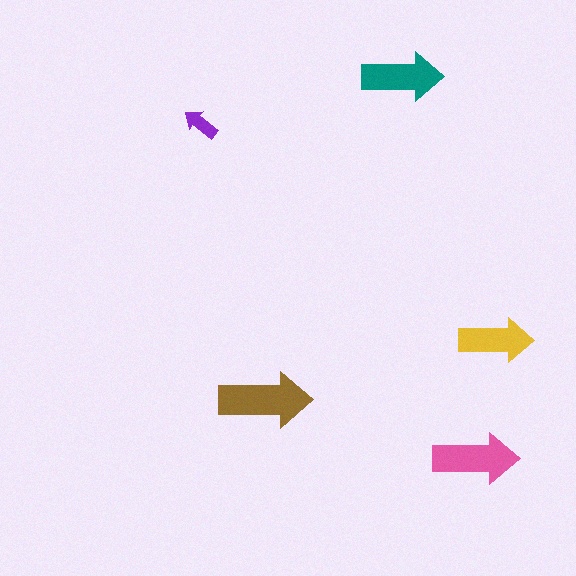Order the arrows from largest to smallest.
the brown one, the pink one, the teal one, the yellow one, the purple one.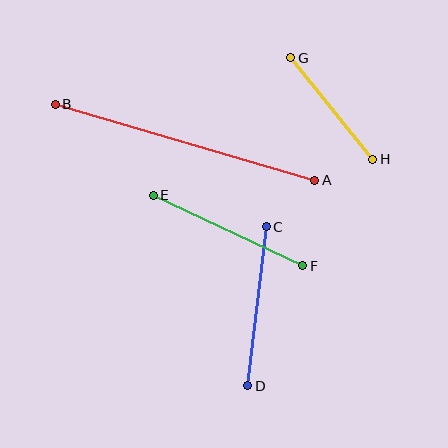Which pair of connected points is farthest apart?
Points A and B are farthest apart.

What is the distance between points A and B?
The distance is approximately 271 pixels.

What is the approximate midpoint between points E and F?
The midpoint is at approximately (228, 230) pixels.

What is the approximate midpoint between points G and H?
The midpoint is at approximately (332, 108) pixels.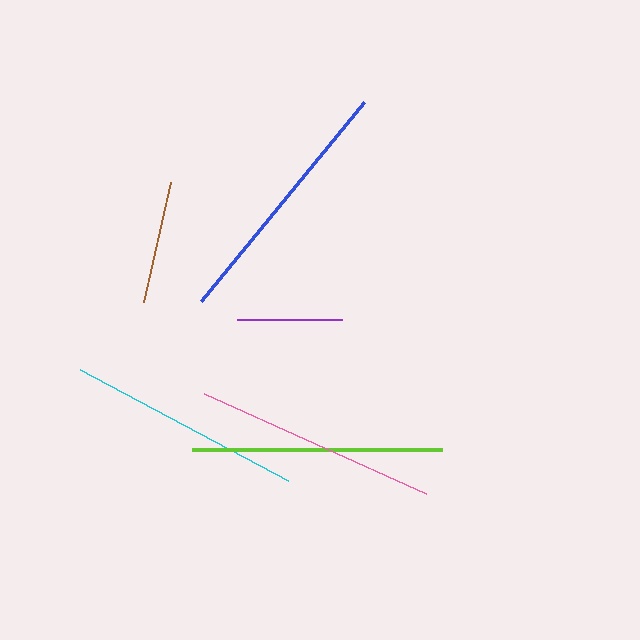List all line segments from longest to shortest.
From longest to shortest: blue, lime, pink, cyan, brown, purple.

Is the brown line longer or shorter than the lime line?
The lime line is longer than the brown line.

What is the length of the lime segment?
The lime segment is approximately 250 pixels long.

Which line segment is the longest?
The blue line is the longest at approximately 257 pixels.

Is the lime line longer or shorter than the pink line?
The lime line is longer than the pink line.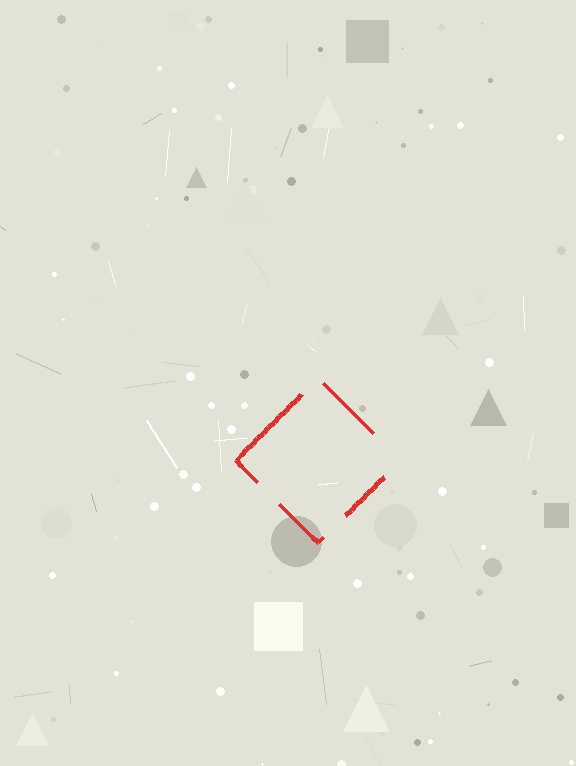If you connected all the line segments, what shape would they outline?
They would outline a diamond.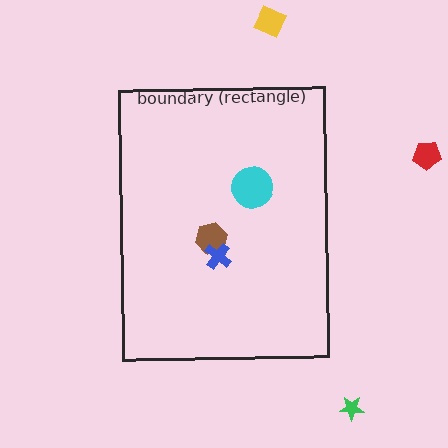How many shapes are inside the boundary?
3 inside, 3 outside.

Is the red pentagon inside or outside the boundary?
Outside.